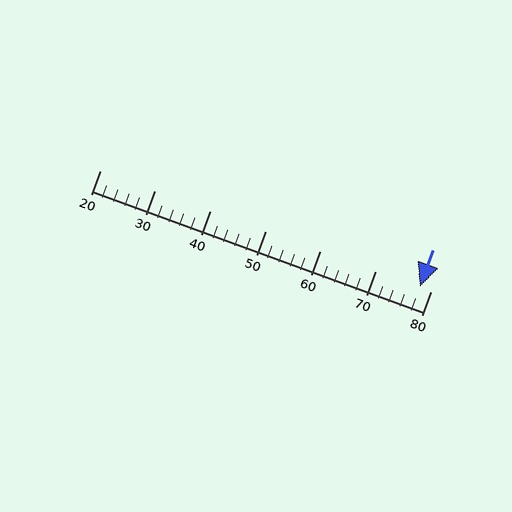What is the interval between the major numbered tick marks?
The major tick marks are spaced 10 units apart.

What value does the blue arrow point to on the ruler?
The blue arrow points to approximately 78.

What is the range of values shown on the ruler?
The ruler shows values from 20 to 80.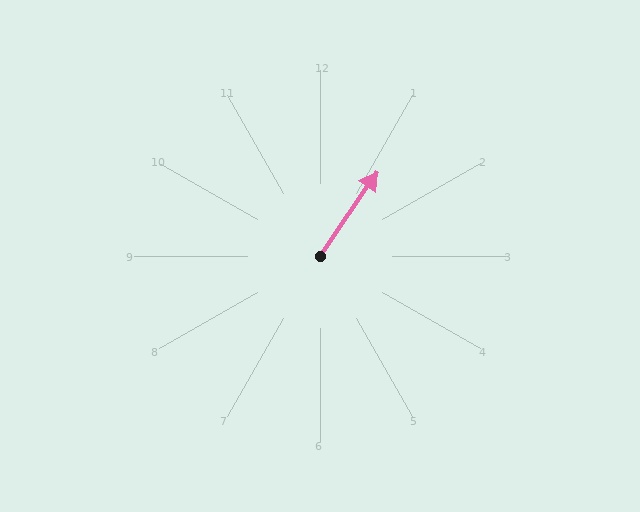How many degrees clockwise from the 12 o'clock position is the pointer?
Approximately 34 degrees.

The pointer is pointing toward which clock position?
Roughly 1 o'clock.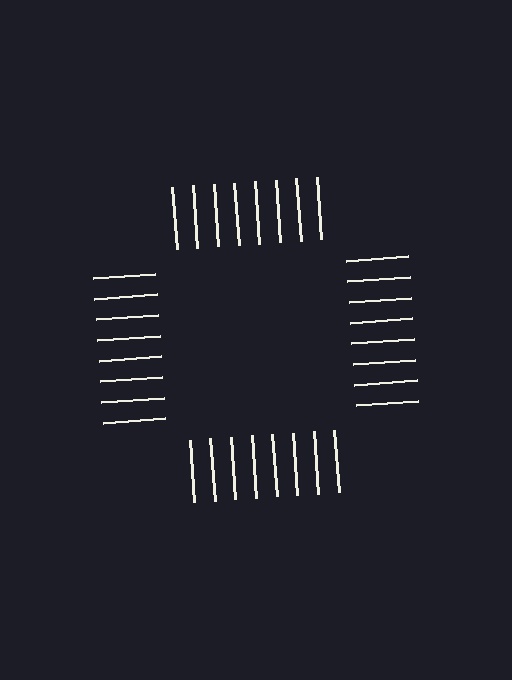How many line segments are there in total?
32 — 8 along each of the 4 edges.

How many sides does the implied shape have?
4 sides — the line-ends trace a square.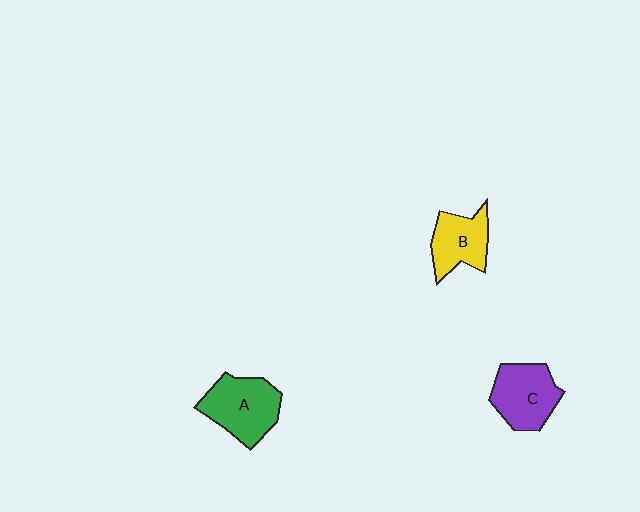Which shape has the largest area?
Shape A (green).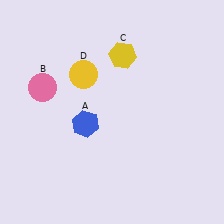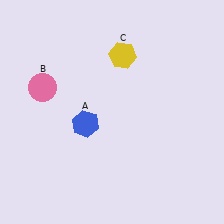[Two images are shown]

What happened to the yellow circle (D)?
The yellow circle (D) was removed in Image 2. It was in the top-left area of Image 1.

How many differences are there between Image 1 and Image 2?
There is 1 difference between the two images.